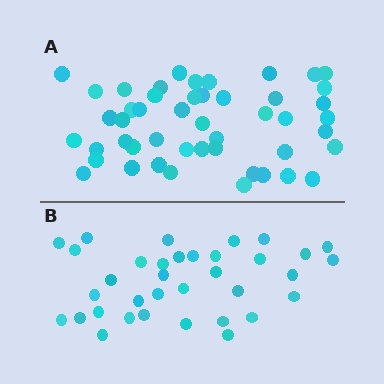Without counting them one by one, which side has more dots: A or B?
Region A (the top region) has more dots.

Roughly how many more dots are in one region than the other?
Region A has approximately 15 more dots than region B.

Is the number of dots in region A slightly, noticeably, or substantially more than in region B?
Region A has noticeably more, but not dramatically so. The ratio is roughly 1.4 to 1.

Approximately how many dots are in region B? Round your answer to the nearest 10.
About 40 dots. (The exact count is 35, which rounds to 40.)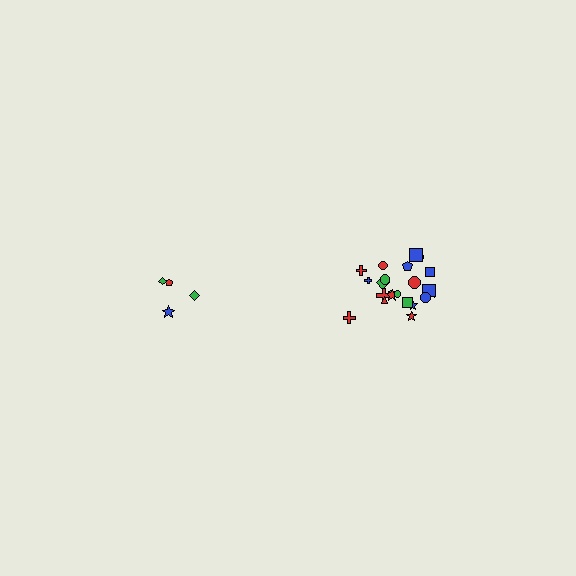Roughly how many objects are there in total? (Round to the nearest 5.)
Roughly 25 objects in total.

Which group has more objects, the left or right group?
The right group.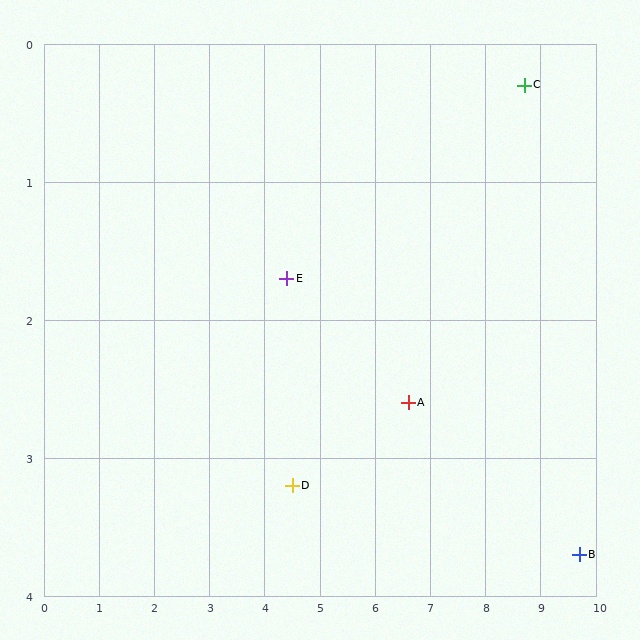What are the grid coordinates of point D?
Point D is at approximately (4.5, 3.2).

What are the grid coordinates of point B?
Point B is at approximately (9.7, 3.7).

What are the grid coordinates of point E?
Point E is at approximately (4.4, 1.7).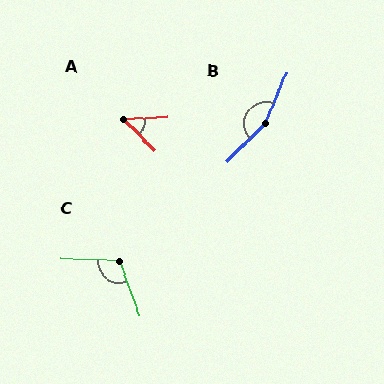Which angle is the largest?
B, at approximately 157 degrees.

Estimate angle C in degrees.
Approximately 111 degrees.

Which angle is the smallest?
A, at approximately 47 degrees.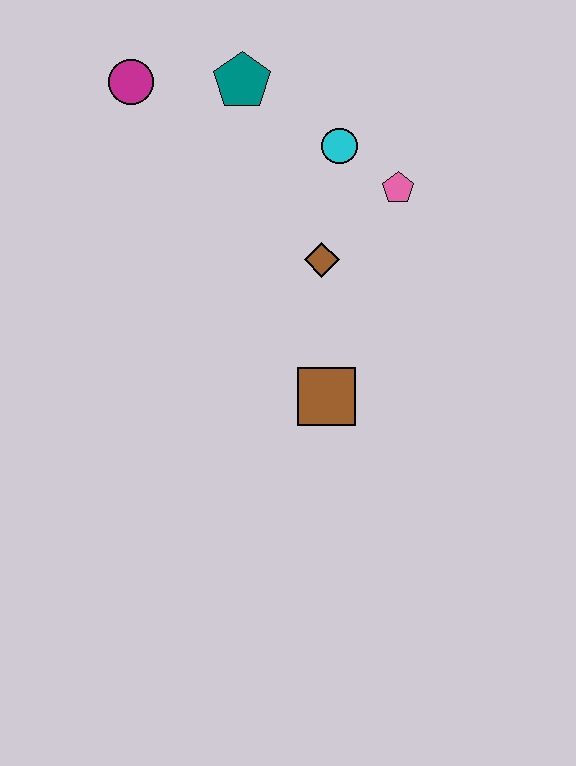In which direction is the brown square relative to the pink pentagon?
The brown square is below the pink pentagon.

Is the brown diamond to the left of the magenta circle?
No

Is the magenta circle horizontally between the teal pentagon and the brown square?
No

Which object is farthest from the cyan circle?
The brown square is farthest from the cyan circle.